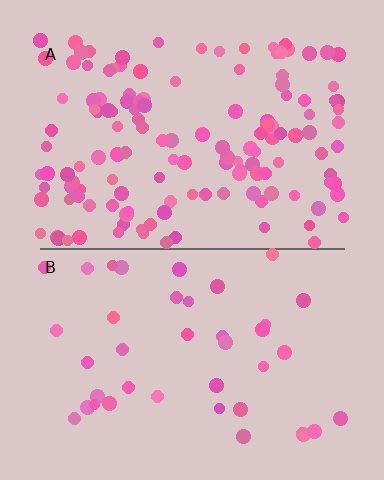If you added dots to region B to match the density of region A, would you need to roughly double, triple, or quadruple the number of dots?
Approximately triple.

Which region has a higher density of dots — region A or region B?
A (the top).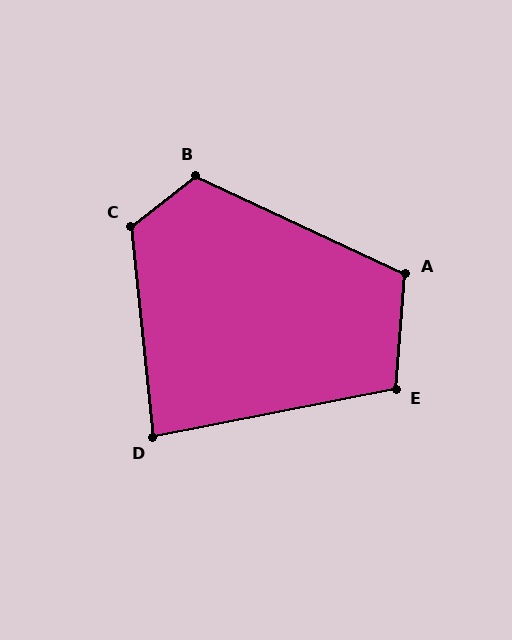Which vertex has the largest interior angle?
C, at approximately 122 degrees.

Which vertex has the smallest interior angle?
D, at approximately 85 degrees.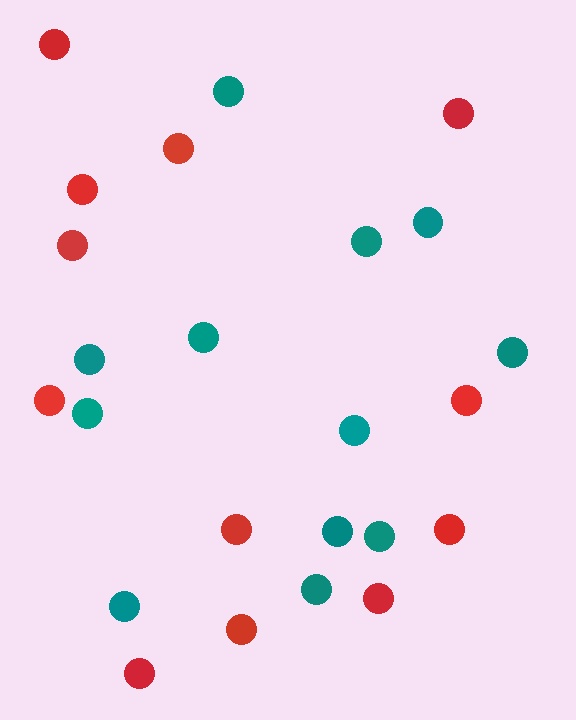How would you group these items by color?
There are 2 groups: one group of teal circles (12) and one group of red circles (12).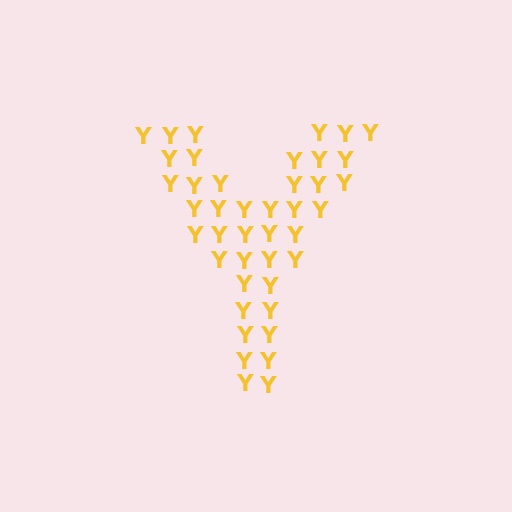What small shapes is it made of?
It is made of small letter Y's.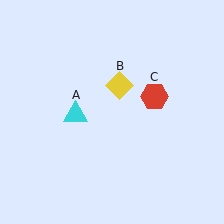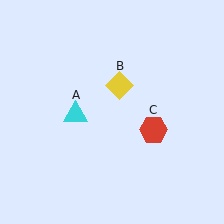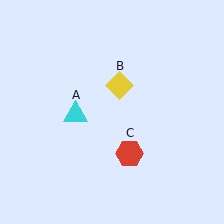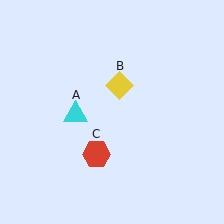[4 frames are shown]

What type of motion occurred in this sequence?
The red hexagon (object C) rotated clockwise around the center of the scene.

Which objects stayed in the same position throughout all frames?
Cyan triangle (object A) and yellow diamond (object B) remained stationary.